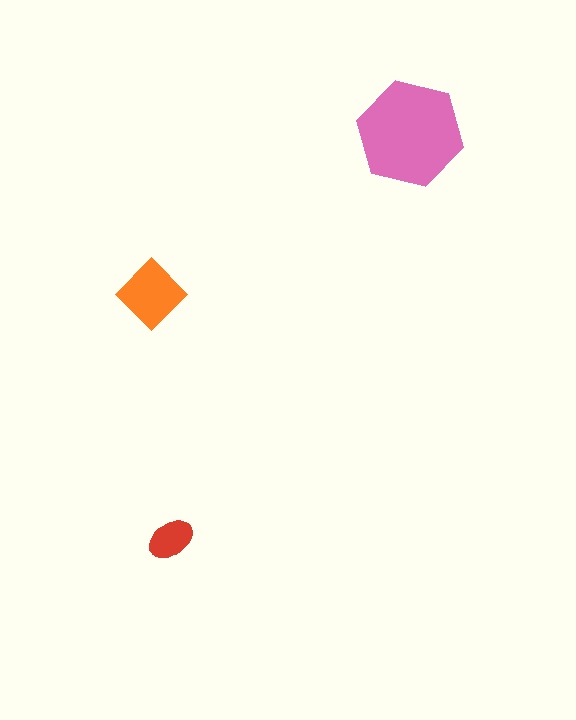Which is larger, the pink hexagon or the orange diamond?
The pink hexagon.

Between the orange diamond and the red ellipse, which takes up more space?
The orange diamond.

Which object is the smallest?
The red ellipse.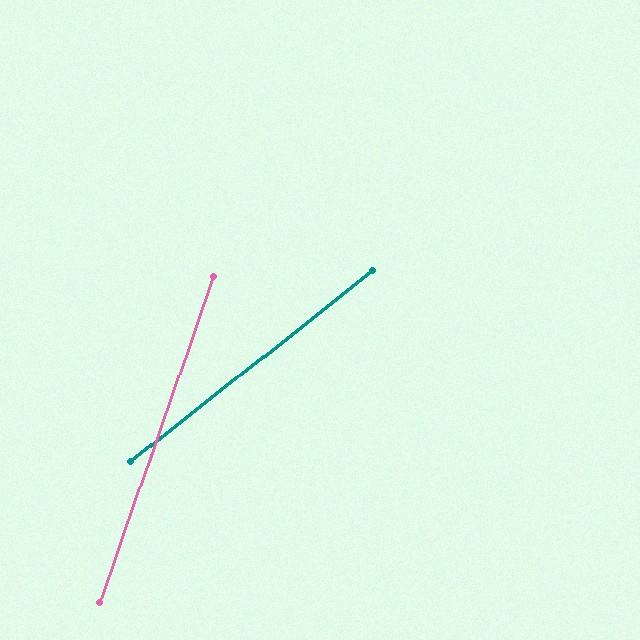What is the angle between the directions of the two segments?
Approximately 33 degrees.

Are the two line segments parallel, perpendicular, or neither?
Neither parallel nor perpendicular — they differ by about 33°.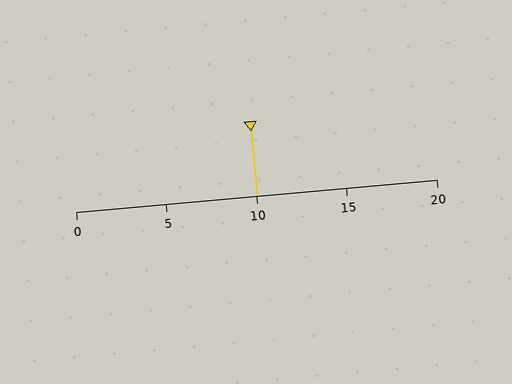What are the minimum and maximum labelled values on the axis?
The axis runs from 0 to 20.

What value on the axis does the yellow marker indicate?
The marker indicates approximately 10.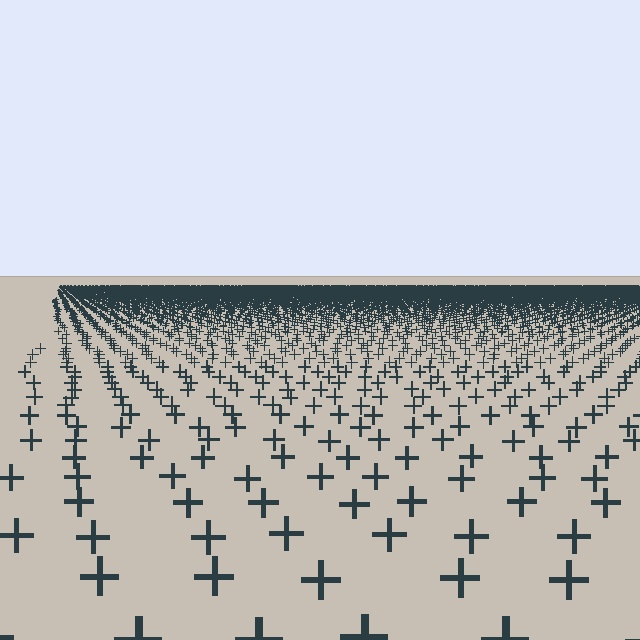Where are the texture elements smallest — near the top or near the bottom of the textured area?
Near the top.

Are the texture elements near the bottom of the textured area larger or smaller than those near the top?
Larger. Near the bottom, elements are closer to the viewer and appear at a bigger on-screen size.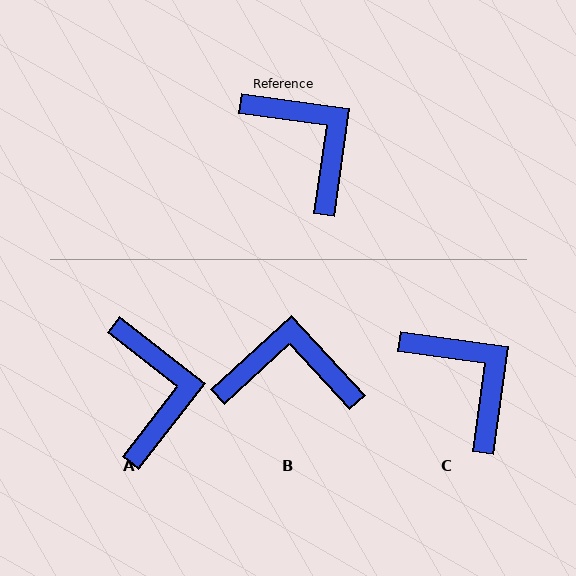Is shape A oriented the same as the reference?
No, it is off by about 30 degrees.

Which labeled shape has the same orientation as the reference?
C.